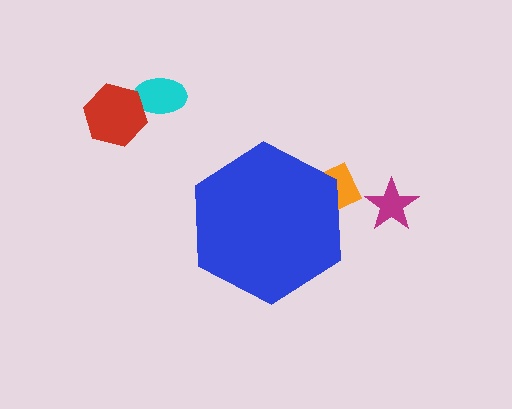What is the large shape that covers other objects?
A blue hexagon.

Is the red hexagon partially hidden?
No, the red hexagon is fully visible.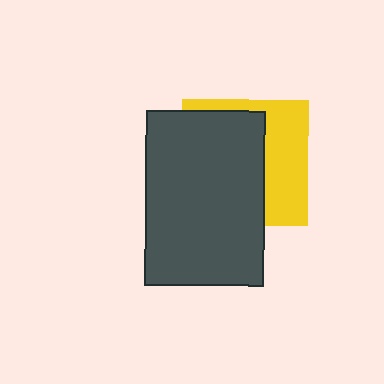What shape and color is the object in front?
The object in front is a dark gray rectangle.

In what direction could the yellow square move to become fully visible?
The yellow square could move right. That would shift it out from behind the dark gray rectangle entirely.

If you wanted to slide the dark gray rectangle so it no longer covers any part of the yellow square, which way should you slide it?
Slide it left — that is the most direct way to separate the two shapes.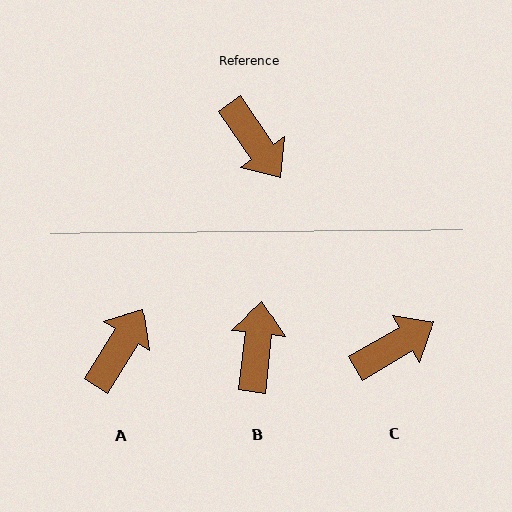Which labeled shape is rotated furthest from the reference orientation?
B, about 139 degrees away.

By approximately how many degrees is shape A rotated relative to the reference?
Approximately 113 degrees counter-clockwise.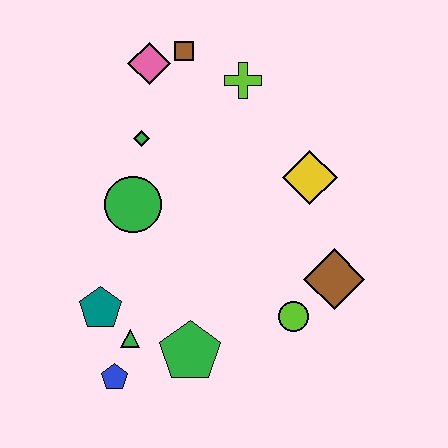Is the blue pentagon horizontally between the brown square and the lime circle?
No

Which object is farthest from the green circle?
The brown diamond is farthest from the green circle.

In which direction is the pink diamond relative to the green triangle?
The pink diamond is above the green triangle.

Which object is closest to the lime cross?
The brown square is closest to the lime cross.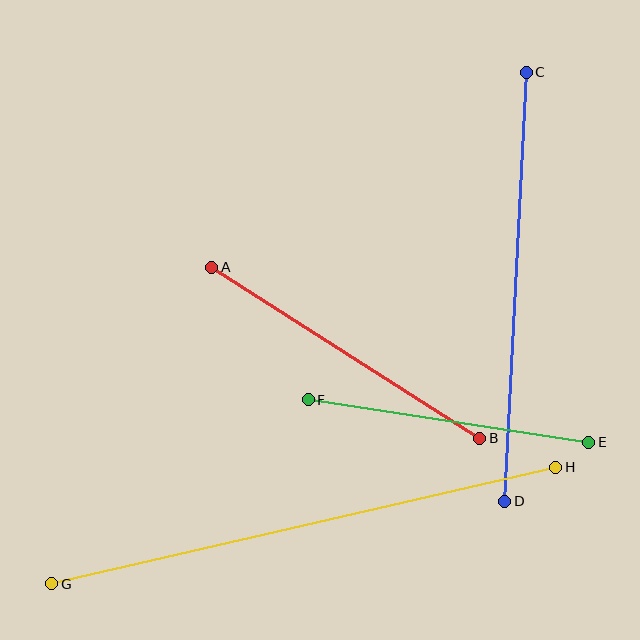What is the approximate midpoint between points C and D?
The midpoint is at approximately (515, 287) pixels.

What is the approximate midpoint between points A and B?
The midpoint is at approximately (346, 353) pixels.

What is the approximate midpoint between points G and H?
The midpoint is at approximately (304, 526) pixels.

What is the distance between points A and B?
The distance is approximately 318 pixels.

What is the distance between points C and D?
The distance is approximately 430 pixels.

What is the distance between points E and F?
The distance is approximately 283 pixels.